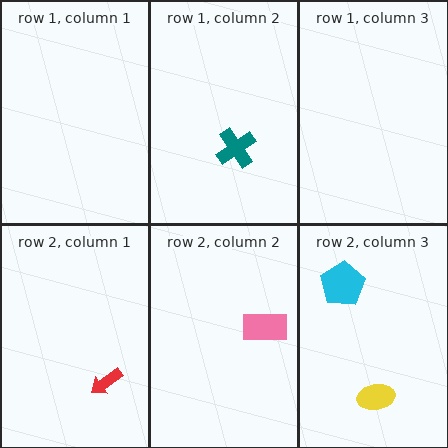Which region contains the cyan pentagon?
The row 2, column 3 region.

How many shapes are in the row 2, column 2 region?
1.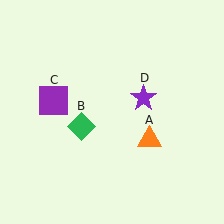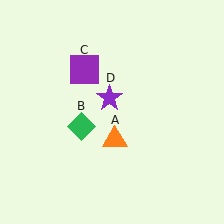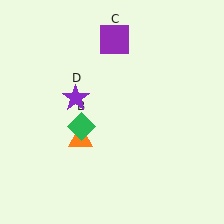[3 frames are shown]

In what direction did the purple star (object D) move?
The purple star (object D) moved left.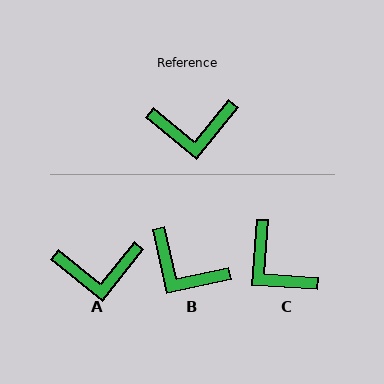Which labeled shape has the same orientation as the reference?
A.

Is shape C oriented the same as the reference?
No, it is off by about 55 degrees.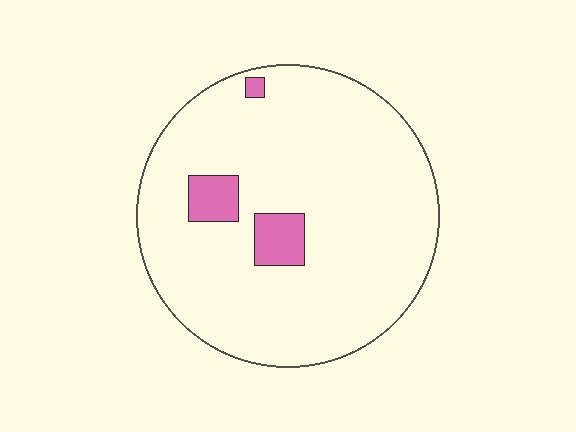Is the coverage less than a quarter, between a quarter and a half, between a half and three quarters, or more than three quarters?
Less than a quarter.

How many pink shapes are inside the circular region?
3.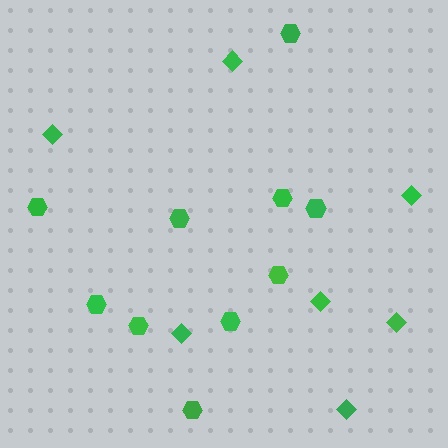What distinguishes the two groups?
There are 2 groups: one group of hexagons (10) and one group of diamonds (7).